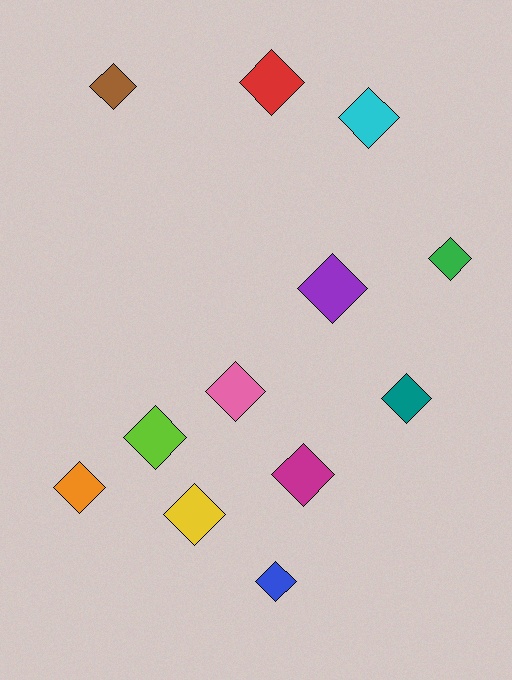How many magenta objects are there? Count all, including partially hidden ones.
There is 1 magenta object.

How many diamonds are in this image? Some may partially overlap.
There are 12 diamonds.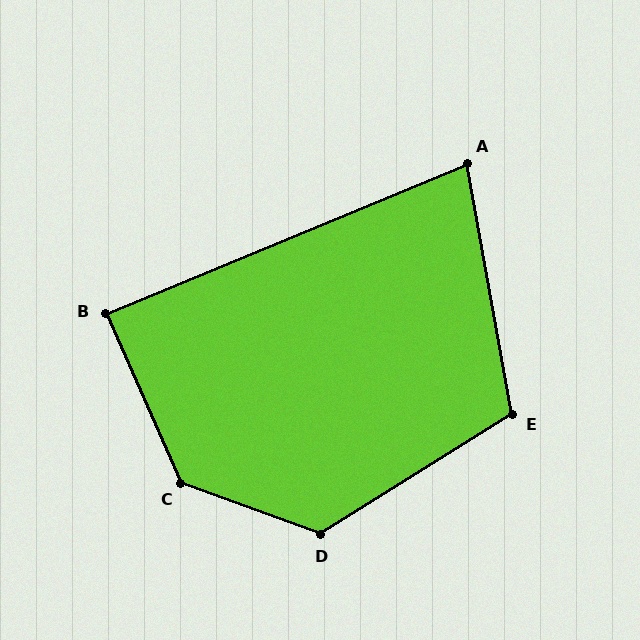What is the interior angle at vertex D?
Approximately 128 degrees (obtuse).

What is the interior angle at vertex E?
Approximately 112 degrees (obtuse).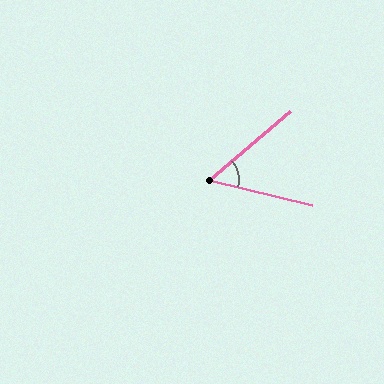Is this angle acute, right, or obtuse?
It is acute.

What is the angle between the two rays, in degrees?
Approximately 54 degrees.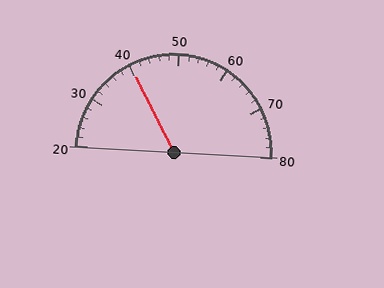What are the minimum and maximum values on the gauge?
The gauge ranges from 20 to 80.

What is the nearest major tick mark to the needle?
The nearest major tick mark is 40.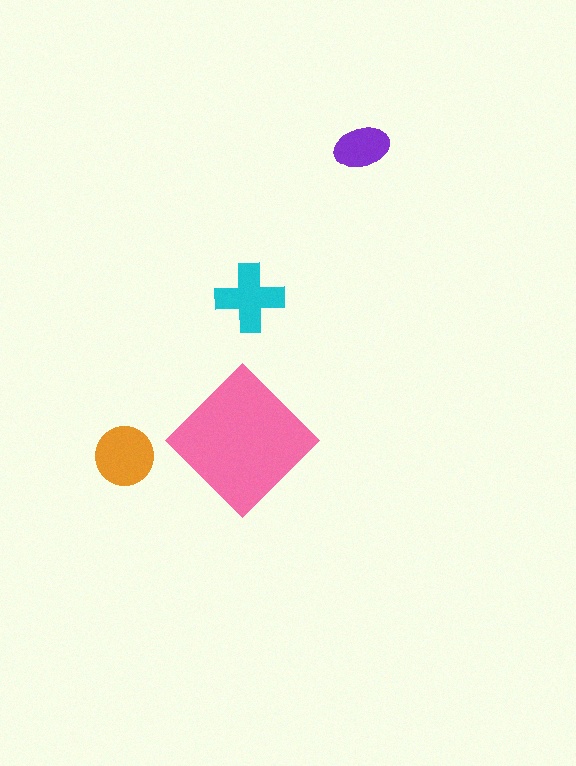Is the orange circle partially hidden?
No, the orange circle is fully visible.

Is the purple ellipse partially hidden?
No, the purple ellipse is fully visible.